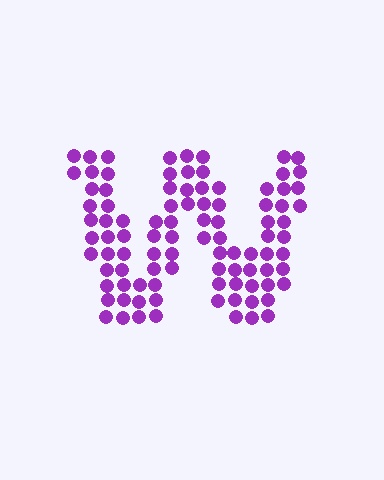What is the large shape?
The large shape is the letter W.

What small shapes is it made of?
It is made of small circles.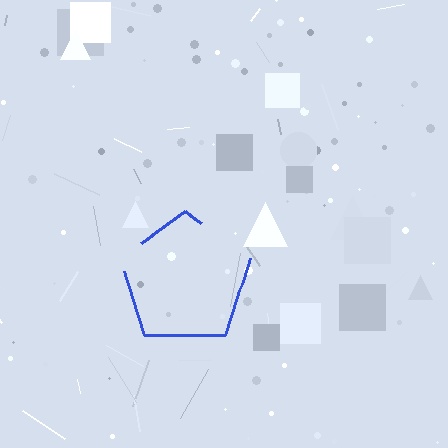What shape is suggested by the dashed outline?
The dashed outline suggests a pentagon.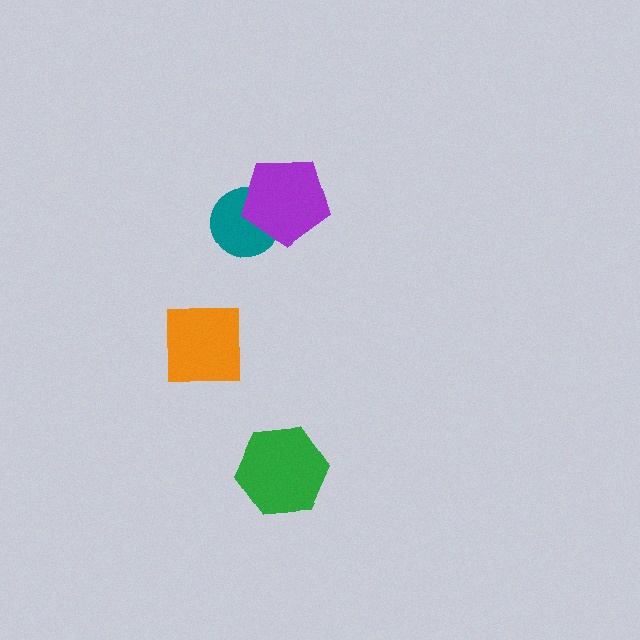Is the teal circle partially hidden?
Yes, it is partially covered by another shape.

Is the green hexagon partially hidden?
No, no other shape covers it.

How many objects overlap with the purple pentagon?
1 object overlaps with the purple pentagon.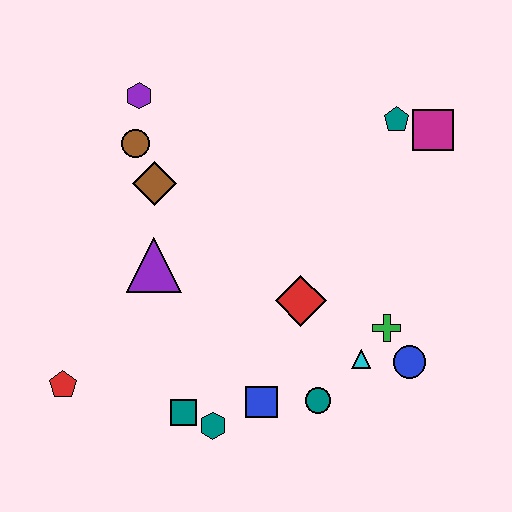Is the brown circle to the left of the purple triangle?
Yes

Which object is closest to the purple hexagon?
The brown circle is closest to the purple hexagon.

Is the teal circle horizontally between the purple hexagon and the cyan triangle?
Yes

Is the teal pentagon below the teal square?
No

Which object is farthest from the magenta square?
The red pentagon is farthest from the magenta square.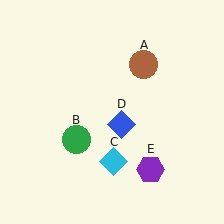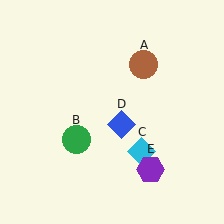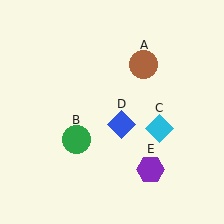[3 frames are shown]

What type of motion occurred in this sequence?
The cyan diamond (object C) rotated counterclockwise around the center of the scene.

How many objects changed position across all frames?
1 object changed position: cyan diamond (object C).